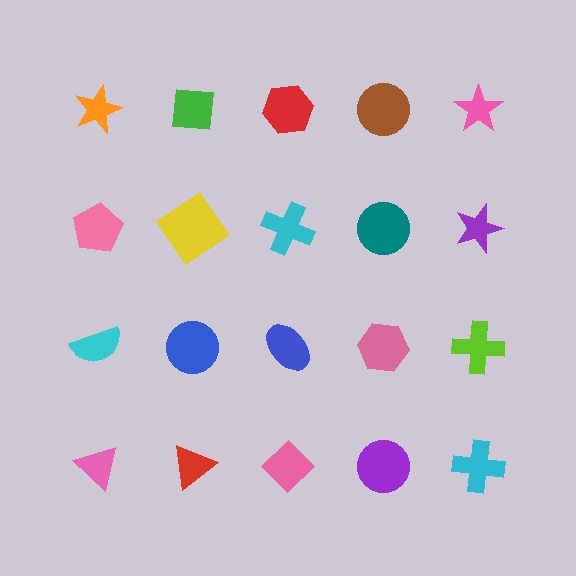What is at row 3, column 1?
A cyan semicircle.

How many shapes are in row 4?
5 shapes.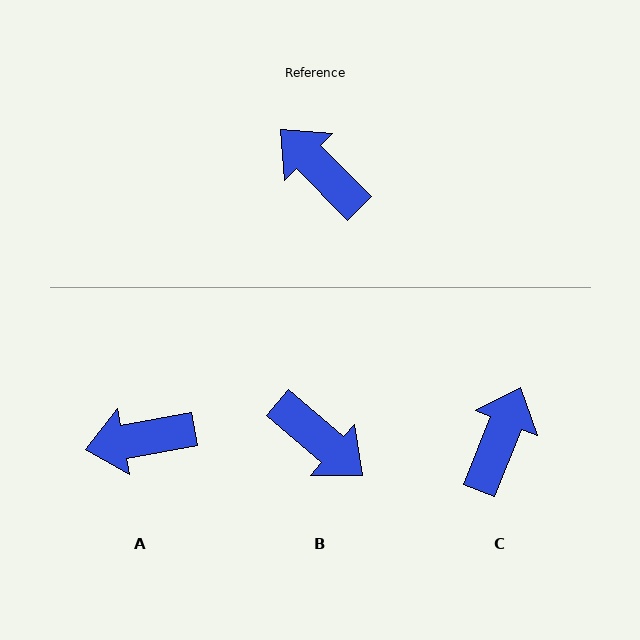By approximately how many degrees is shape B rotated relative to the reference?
Approximately 175 degrees clockwise.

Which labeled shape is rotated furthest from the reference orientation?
B, about 175 degrees away.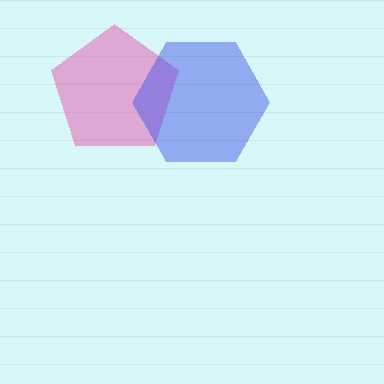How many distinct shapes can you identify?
There are 2 distinct shapes: a pink pentagon, a blue hexagon.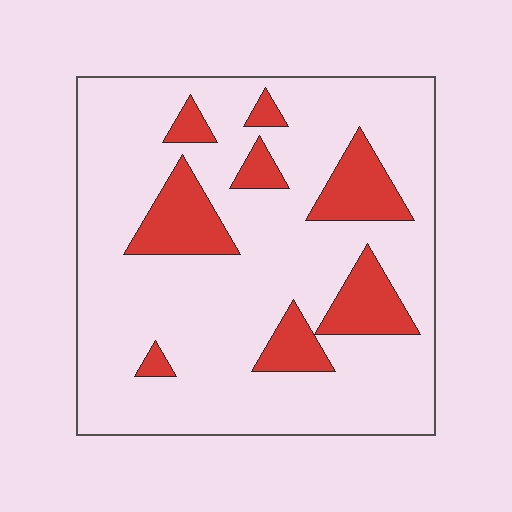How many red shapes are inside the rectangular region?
8.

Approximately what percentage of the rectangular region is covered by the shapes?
Approximately 20%.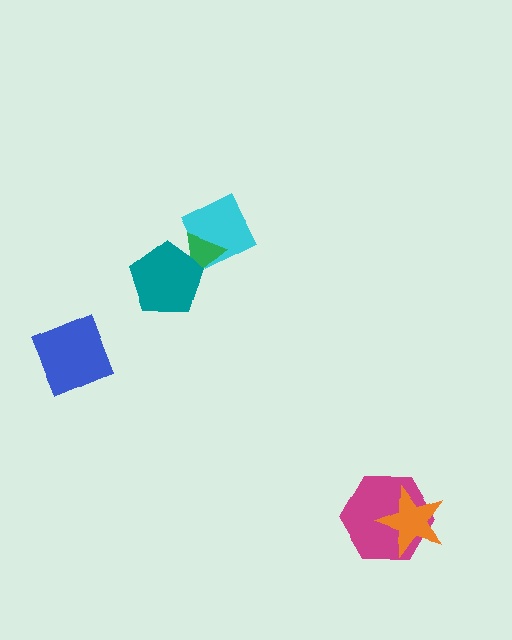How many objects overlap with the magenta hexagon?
1 object overlaps with the magenta hexagon.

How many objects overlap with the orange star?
1 object overlaps with the orange star.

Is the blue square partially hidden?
No, no other shape covers it.